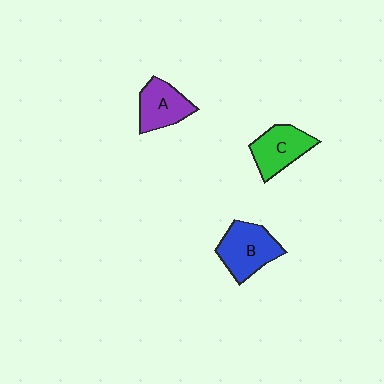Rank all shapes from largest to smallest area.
From largest to smallest: B (blue), C (green), A (purple).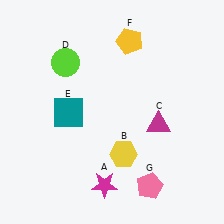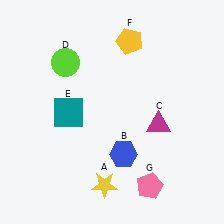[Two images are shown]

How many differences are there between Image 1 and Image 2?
There are 2 differences between the two images.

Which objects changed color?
A changed from magenta to yellow. B changed from yellow to blue.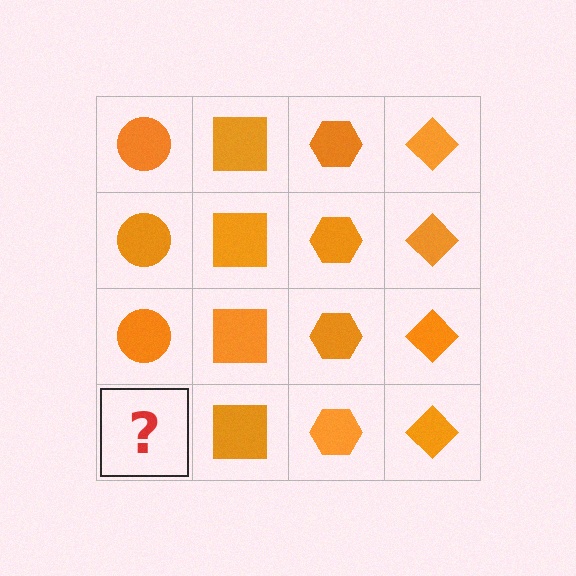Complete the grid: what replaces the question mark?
The question mark should be replaced with an orange circle.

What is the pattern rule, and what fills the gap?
The rule is that each column has a consistent shape. The gap should be filled with an orange circle.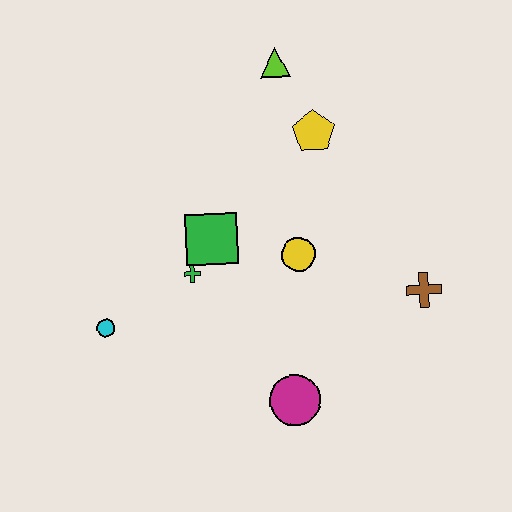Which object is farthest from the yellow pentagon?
The cyan circle is farthest from the yellow pentagon.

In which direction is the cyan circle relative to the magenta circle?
The cyan circle is to the left of the magenta circle.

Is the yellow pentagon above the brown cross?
Yes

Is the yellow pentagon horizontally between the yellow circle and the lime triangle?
No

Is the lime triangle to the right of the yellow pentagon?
No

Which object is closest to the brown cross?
The yellow circle is closest to the brown cross.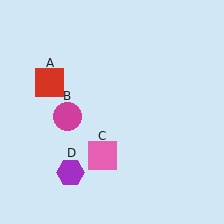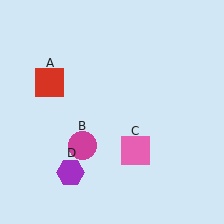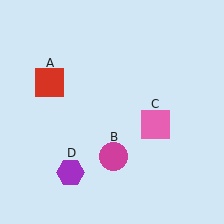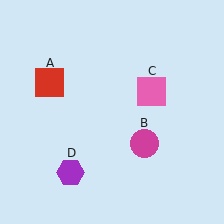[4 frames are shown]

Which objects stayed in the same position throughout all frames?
Red square (object A) and purple hexagon (object D) remained stationary.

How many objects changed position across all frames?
2 objects changed position: magenta circle (object B), pink square (object C).